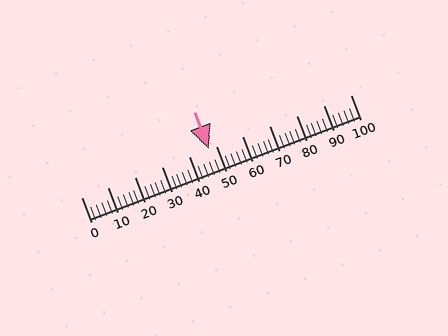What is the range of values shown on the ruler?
The ruler shows values from 0 to 100.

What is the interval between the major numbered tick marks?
The major tick marks are spaced 10 units apart.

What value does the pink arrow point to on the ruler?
The pink arrow points to approximately 47.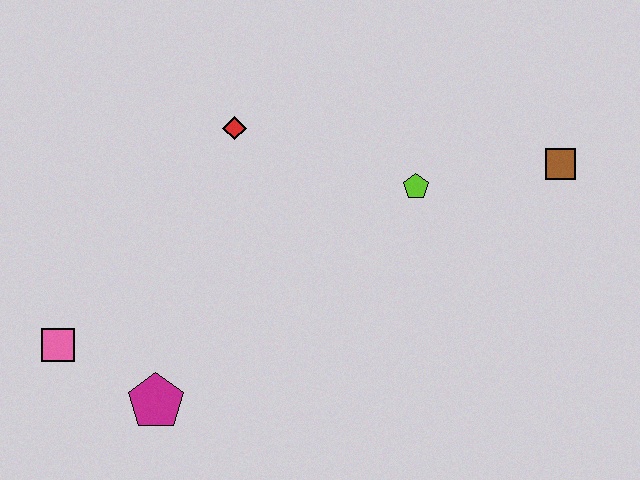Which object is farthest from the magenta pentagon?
The brown square is farthest from the magenta pentagon.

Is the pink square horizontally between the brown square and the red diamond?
No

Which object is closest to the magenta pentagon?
The pink square is closest to the magenta pentagon.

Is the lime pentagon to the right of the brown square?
No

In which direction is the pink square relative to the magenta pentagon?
The pink square is to the left of the magenta pentagon.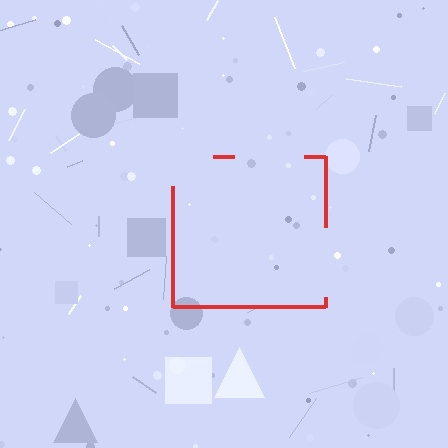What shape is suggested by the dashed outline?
The dashed outline suggests a square.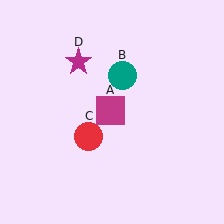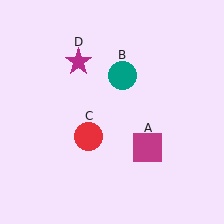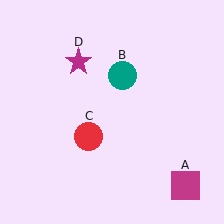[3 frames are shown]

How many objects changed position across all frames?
1 object changed position: magenta square (object A).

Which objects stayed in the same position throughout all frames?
Teal circle (object B) and red circle (object C) and magenta star (object D) remained stationary.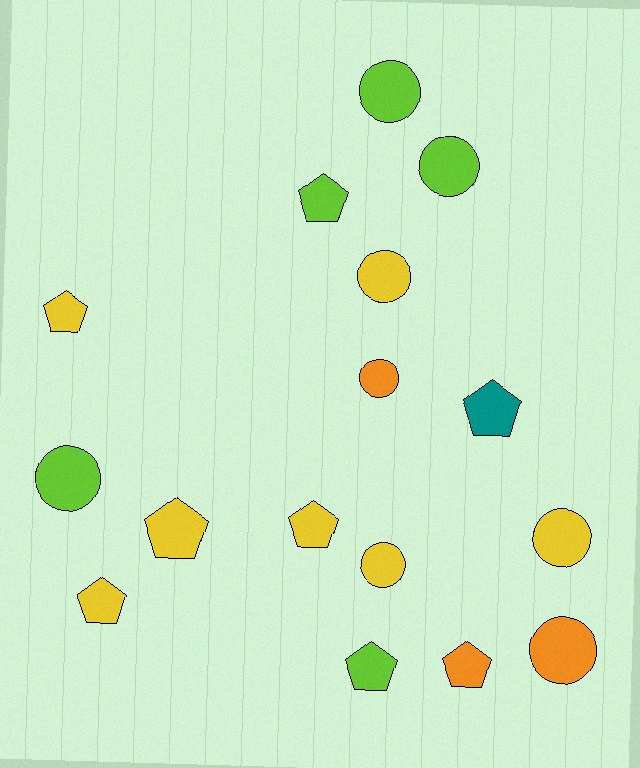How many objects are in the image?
There are 16 objects.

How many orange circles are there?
There are 2 orange circles.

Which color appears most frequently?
Yellow, with 7 objects.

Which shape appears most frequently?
Circle, with 8 objects.